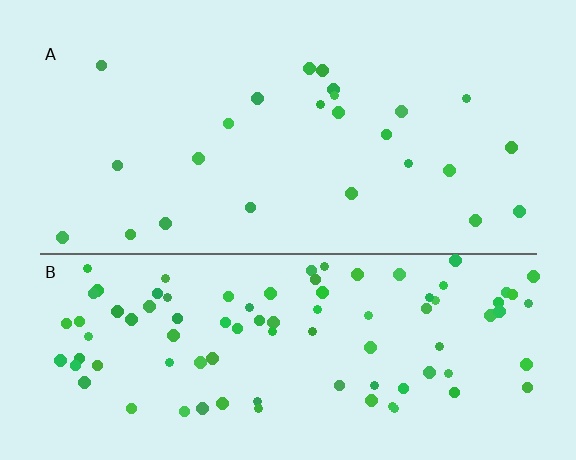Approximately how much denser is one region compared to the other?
Approximately 3.8× — region B over region A.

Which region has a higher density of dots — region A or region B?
B (the bottom).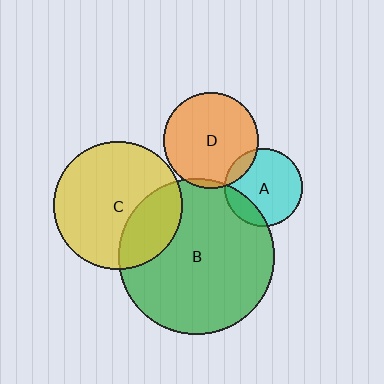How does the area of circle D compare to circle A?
Approximately 1.5 times.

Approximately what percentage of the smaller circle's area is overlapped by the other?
Approximately 20%.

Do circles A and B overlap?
Yes.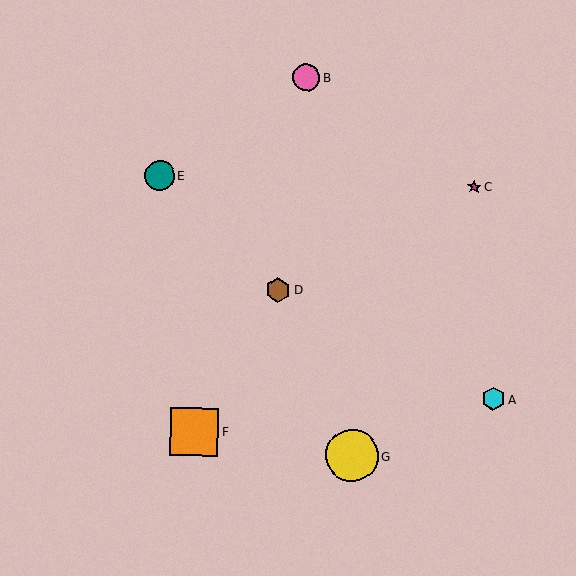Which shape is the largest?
The yellow circle (labeled G) is the largest.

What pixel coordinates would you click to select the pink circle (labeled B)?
Click at (306, 78) to select the pink circle B.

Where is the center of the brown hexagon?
The center of the brown hexagon is at (278, 290).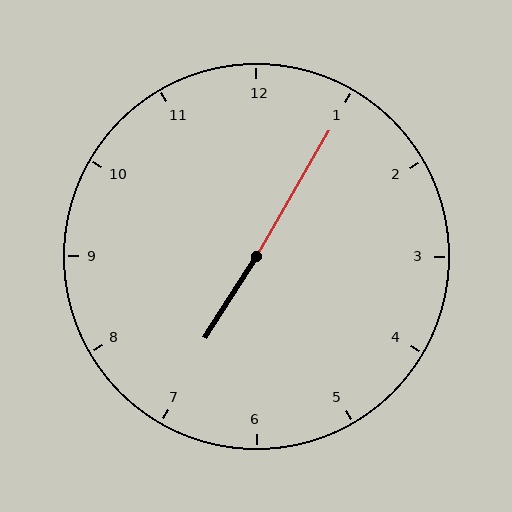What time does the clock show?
7:05.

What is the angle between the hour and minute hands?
Approximately 178 degrees.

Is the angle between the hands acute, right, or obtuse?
It is obtuse.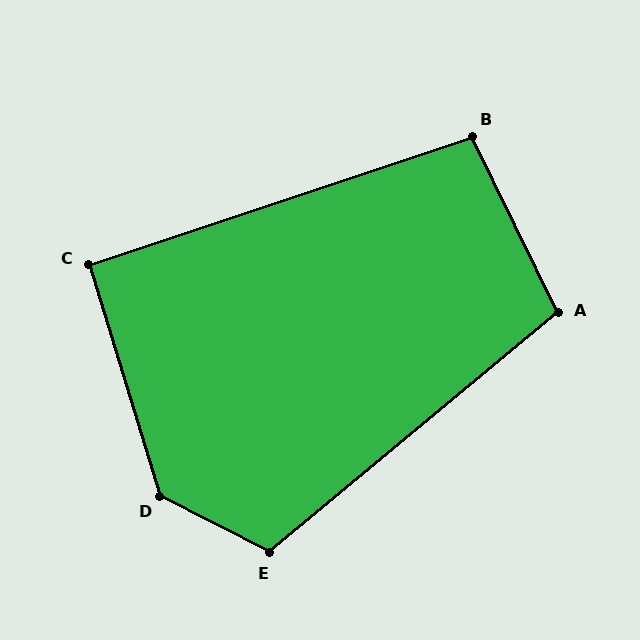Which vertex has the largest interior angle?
D, at approximately 134 degrees.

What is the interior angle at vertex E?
Approximately 113 degrees (obtuse).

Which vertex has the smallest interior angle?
C, at approximately 91 degrees.